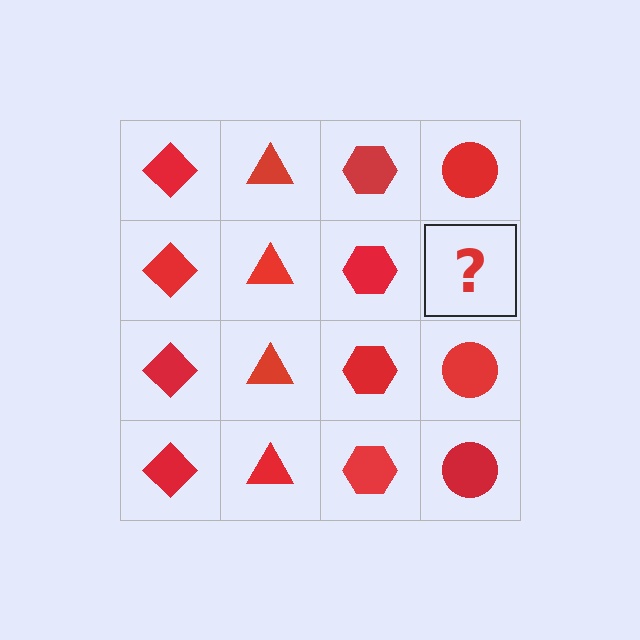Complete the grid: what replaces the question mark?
The question mark should be replaced with a red circle.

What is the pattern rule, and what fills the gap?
The rule is that each column has a consistent shape. The gap should be filled with a red circle.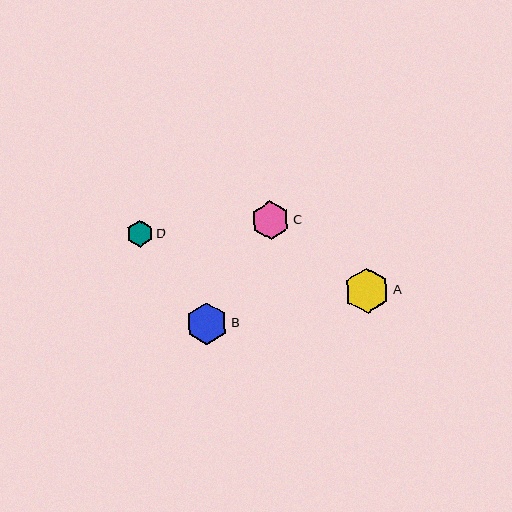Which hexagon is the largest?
Hexagon A is the largest with a size of approximately 45 pixels.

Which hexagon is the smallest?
Hexagon D is the smallest with a size of approximately 26 pixels.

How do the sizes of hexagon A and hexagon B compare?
Hexagon A and hexagon B are approximately the same size.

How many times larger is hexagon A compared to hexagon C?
Hexagon A is approximately 1.2 times the size of hexagon C.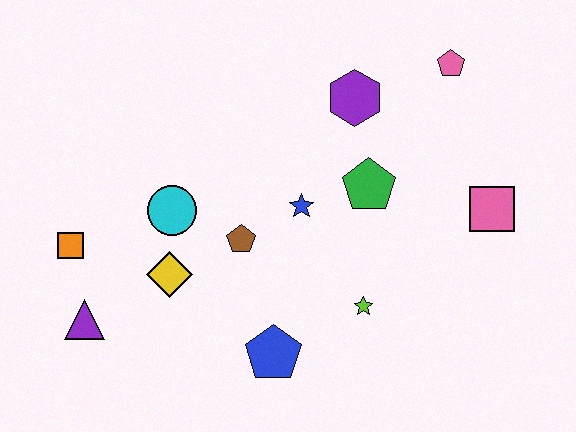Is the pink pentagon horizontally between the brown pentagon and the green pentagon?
No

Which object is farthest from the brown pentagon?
The pink pentagon is farthest from the brown pentagon.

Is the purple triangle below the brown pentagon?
Yes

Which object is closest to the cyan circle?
The yellow diamond is closest to the cyan circle.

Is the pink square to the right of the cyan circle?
Yes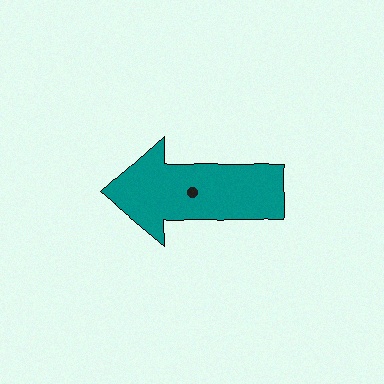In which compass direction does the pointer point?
West.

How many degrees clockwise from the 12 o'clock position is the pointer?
Approximately 269 degrees.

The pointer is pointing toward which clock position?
Roughly 9 o'clock.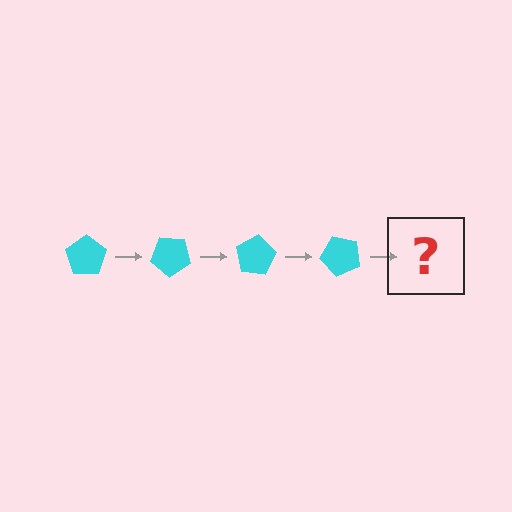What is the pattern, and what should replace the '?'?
The pattern is that the pentagon rotates 40 degrees each step. The '?' should be a cyan pentagon rotated 160 degrees.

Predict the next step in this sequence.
The next step is a cyan pentagon rotated 160 degrees.